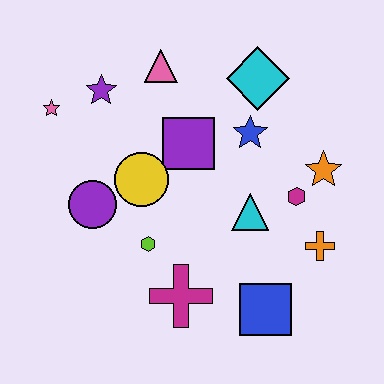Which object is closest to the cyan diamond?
The blue star is closest to the cyan diamond.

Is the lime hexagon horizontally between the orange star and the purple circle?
Yes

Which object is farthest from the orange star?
The pink star is farthest from the orange star.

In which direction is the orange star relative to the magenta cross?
The orange star is to the right of the magenta cross.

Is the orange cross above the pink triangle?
No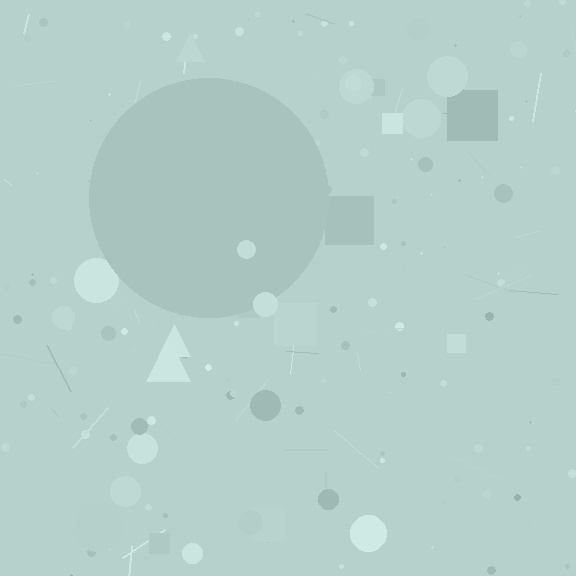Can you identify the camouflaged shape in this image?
The camouflaged shape is a circle.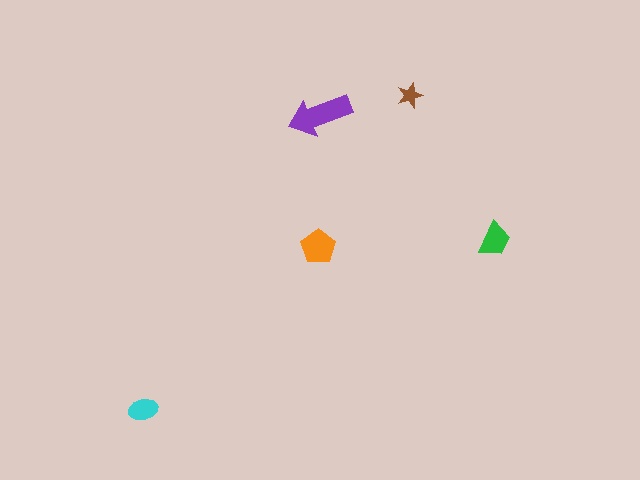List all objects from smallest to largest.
The brown star, the cyan ellipse, the green trapezoid, the orange pentagon, the purple arrow.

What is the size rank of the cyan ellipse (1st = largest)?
4th.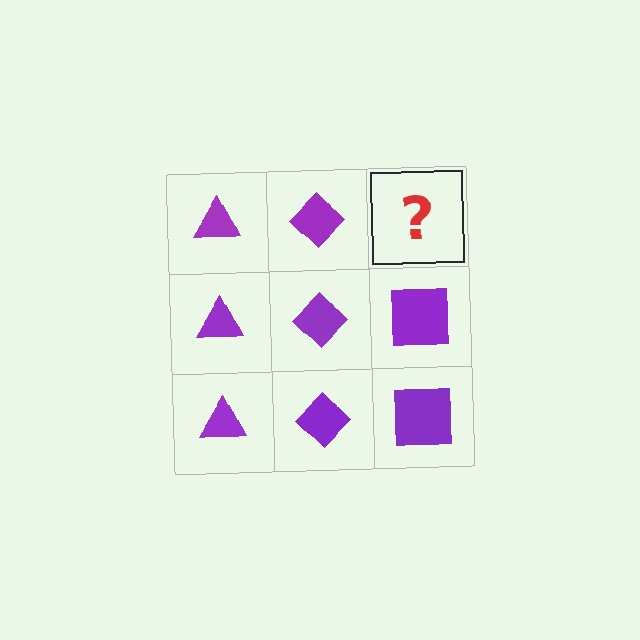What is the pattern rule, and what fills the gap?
The rule is that each column has a consistent shape. The gap should be filled with a purple square.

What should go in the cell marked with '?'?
The missing cell should contain a purple square.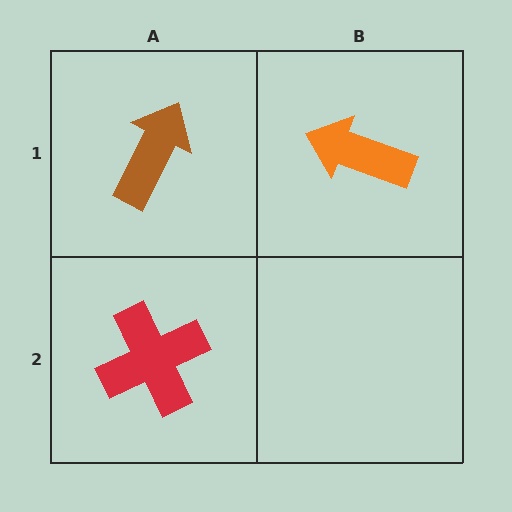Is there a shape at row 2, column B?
No, that cell is empty.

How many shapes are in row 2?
1 shape.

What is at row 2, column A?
A red cross.